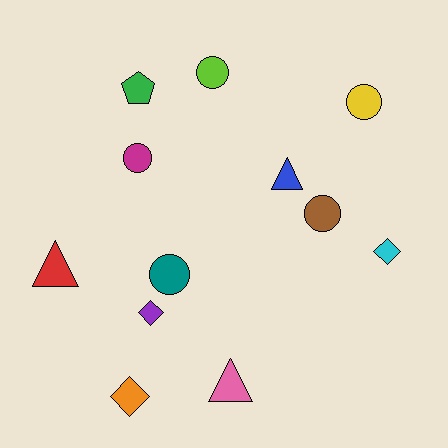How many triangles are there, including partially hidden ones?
There are 3 triangles.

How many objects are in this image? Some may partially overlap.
There are 12 objects.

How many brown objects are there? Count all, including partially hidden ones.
There is 1 brown object.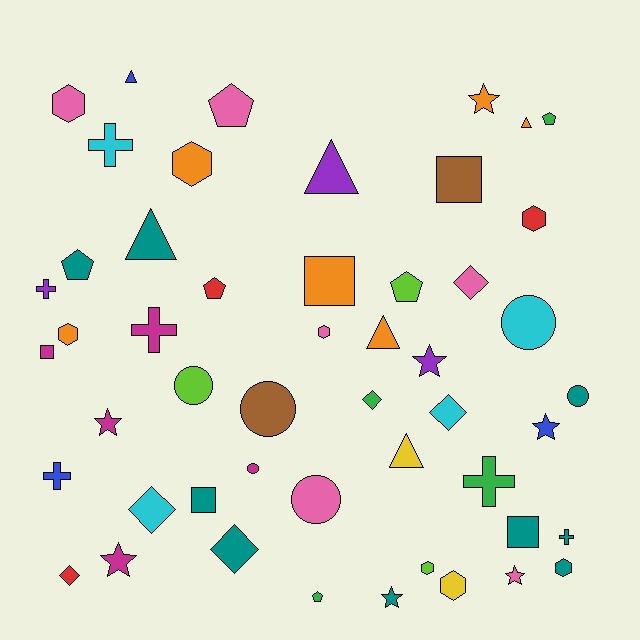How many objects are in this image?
There are 50 objects.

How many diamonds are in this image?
There are 6 diamonds.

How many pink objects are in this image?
There are 6 pink objects.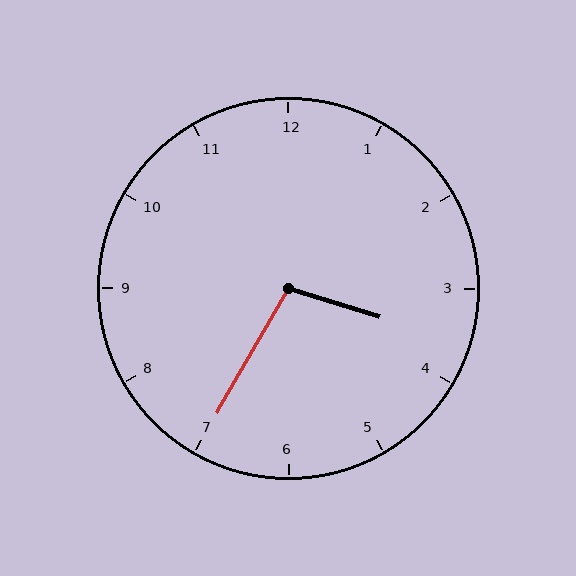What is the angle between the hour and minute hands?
Approximately 102 degrees.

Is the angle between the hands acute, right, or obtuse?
It is obtuse.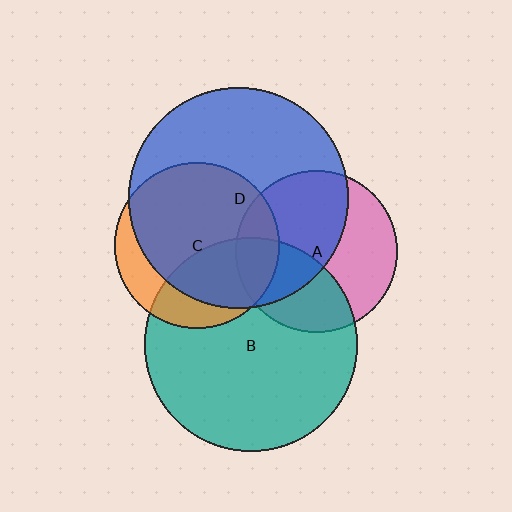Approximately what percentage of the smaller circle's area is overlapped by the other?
Approximately 15%.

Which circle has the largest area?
Circle D (blue).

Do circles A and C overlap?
Yes.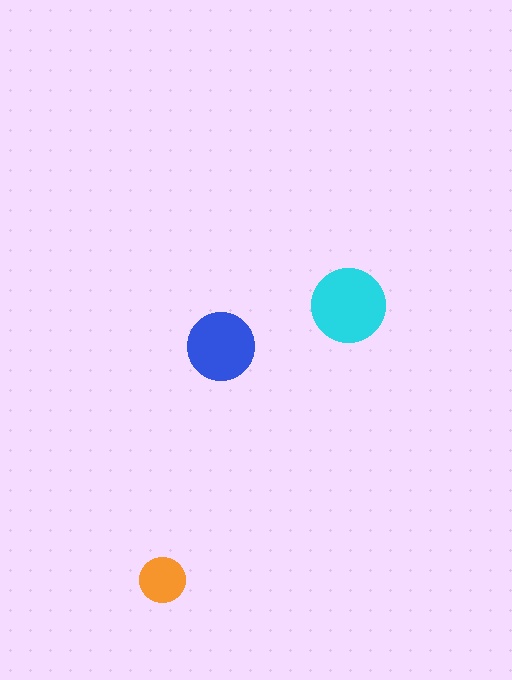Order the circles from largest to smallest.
the cyan one, the blue one, the orange one.